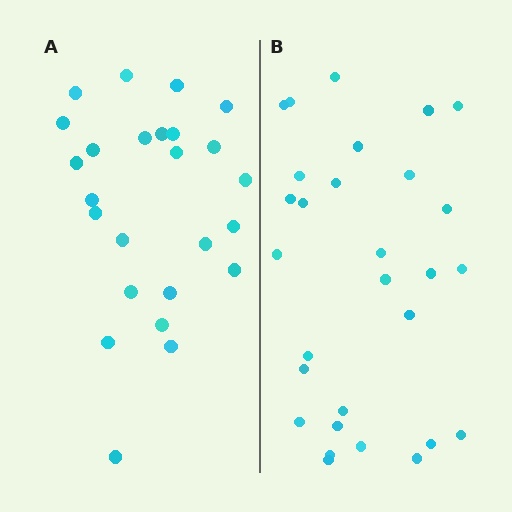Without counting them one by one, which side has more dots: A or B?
Region B (the right region) has more dots.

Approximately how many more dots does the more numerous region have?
Region B has about 4 more dots than region A.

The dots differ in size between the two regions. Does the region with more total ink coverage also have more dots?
No. Region A has more total ink coverage because its dots are larger, but region B actually contains more individual dots. Total area can be misleading — the number of items is what matters here.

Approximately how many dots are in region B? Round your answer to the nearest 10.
About 30 dots. (The exact count is 29, which rounds to 30.)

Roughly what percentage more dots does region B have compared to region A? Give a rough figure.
About 15% more.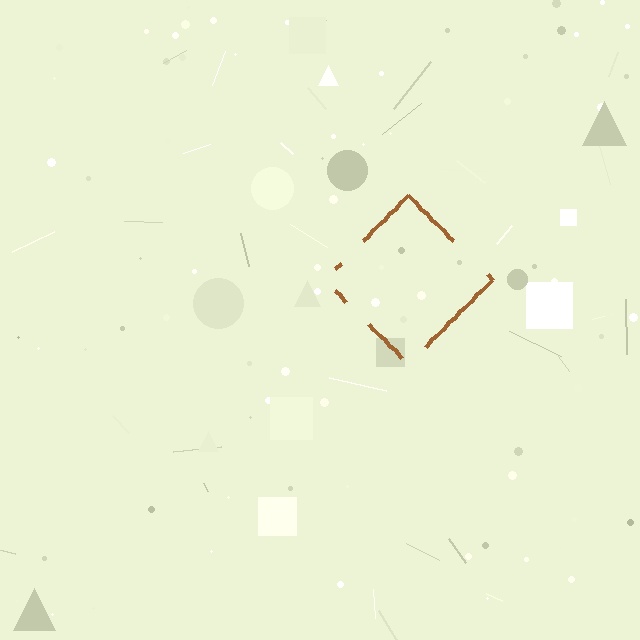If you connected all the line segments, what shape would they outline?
They would outline a diamond.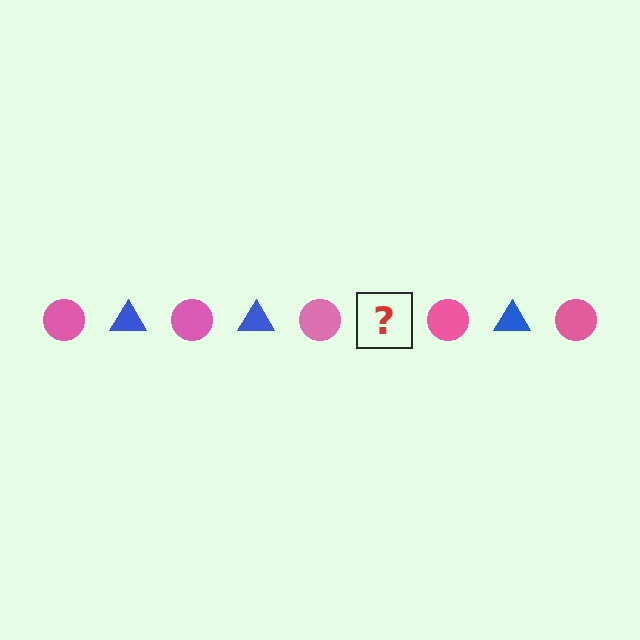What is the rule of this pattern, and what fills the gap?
The rule is that the pattern alternates between pink circle and blue triangle. The gap should be filled with a blue triangle.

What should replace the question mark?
The question mark should be replaced with a blue triangle.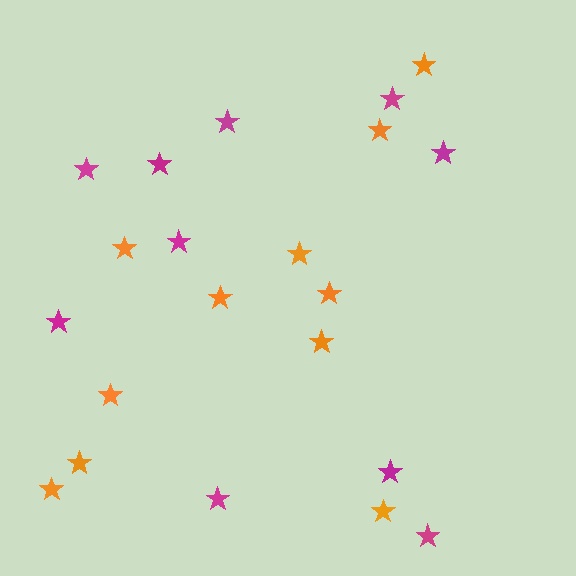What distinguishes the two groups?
There are 2 groups: one group of orange stars (11) and one group of magenta stars (10).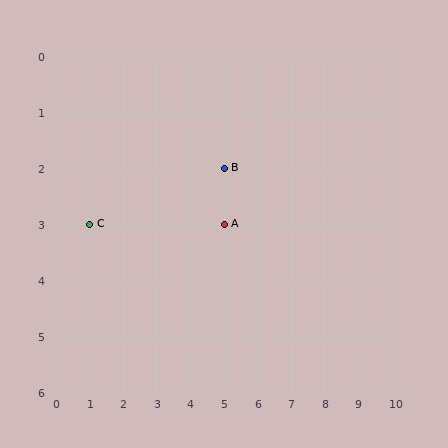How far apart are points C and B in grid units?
Points C and B are 4 columns and 1 row apart (about 4.1 grid units diagonally).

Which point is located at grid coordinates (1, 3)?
Point C is at (1, 3).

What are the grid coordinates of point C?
Point C is at grid coordinates (1, 3).